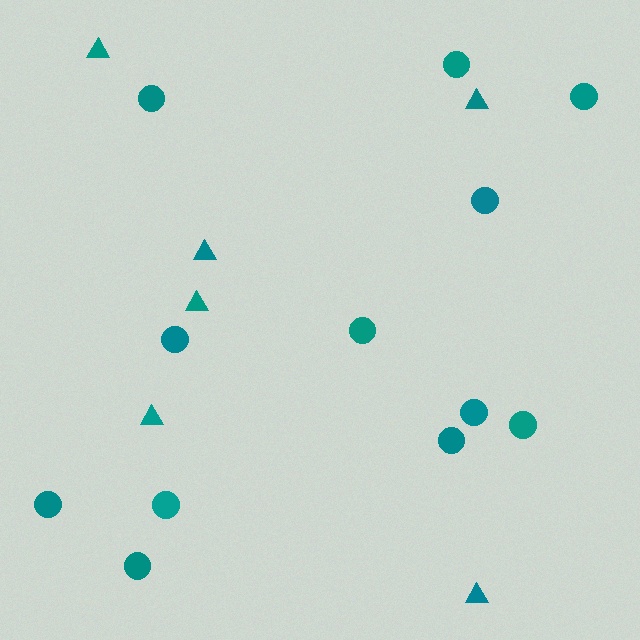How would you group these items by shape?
There are 2 groups: one group of circles (12) and one group of triangles (6).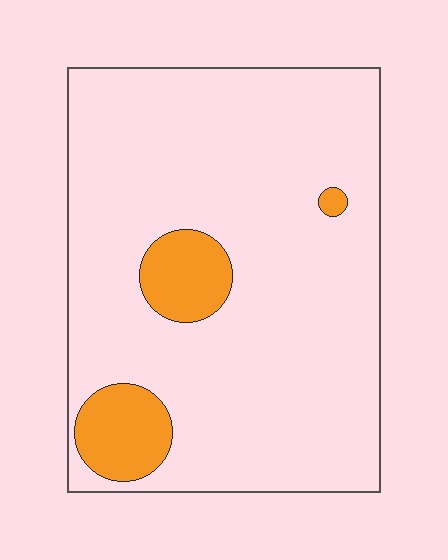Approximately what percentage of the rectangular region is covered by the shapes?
Approximately 10%.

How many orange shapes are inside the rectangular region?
3.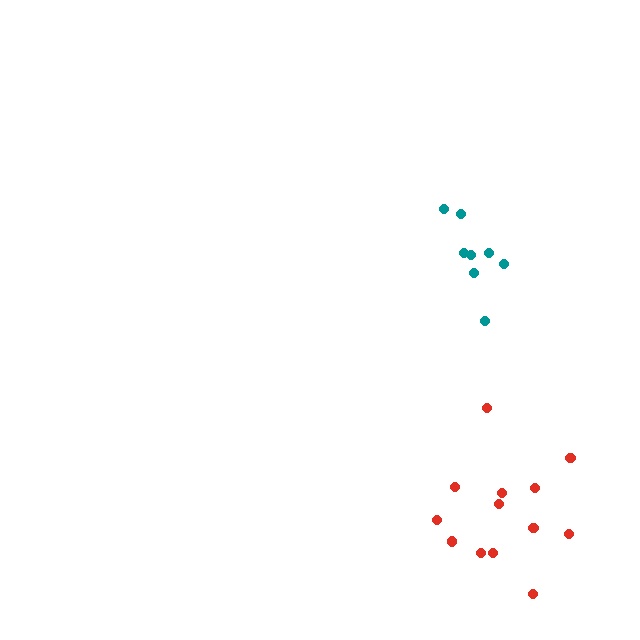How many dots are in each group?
Group 1: 13 dots, Group 2: 8 dots (21 total).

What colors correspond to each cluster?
The clusters are colored: red, teal.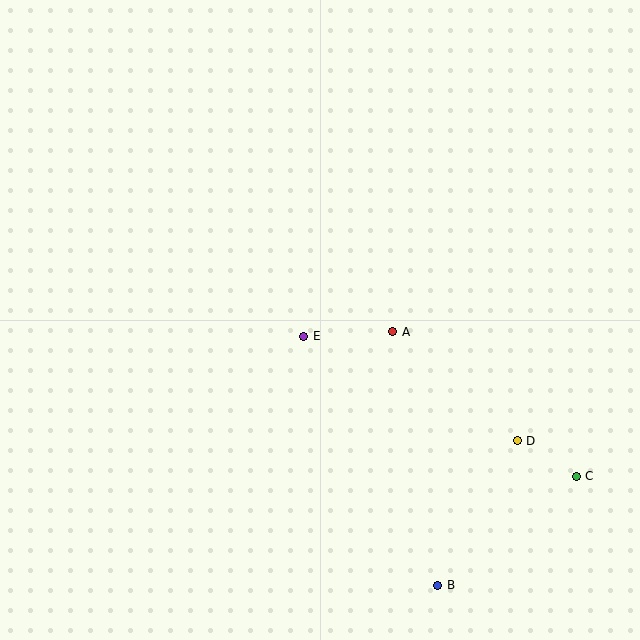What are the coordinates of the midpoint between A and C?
The midpoint between A and C is at (485, 404).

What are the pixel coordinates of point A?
Point A is at (393, 332).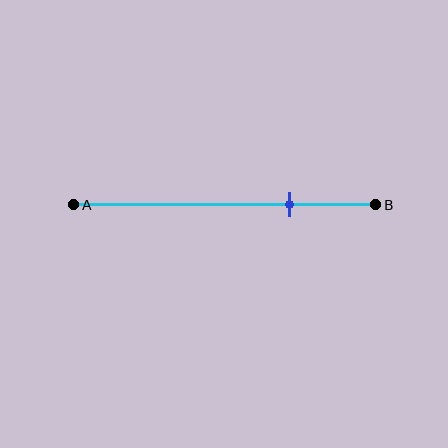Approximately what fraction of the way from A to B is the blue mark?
The blue mark is approximately 70% of the way from A to B.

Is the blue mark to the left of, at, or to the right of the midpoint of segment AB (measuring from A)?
The blue mark is to the right of the midpoint of segment AB.